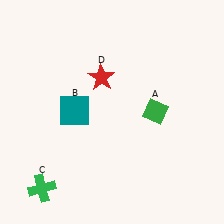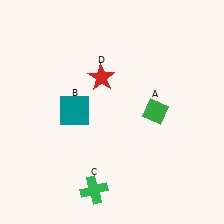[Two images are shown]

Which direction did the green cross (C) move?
The green cross (C) moved right.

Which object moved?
The green cross (C) moved right.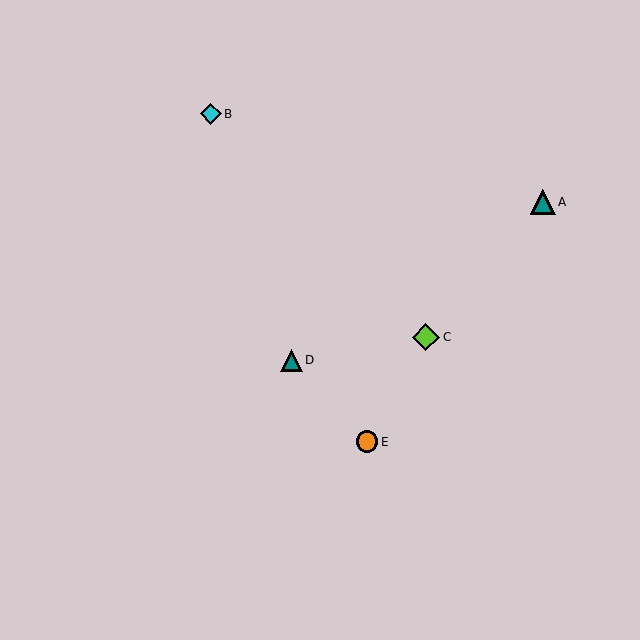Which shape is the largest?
The lime diamond (labeled C) is the largest.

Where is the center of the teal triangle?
The center of the teal triangle is at (543, 202).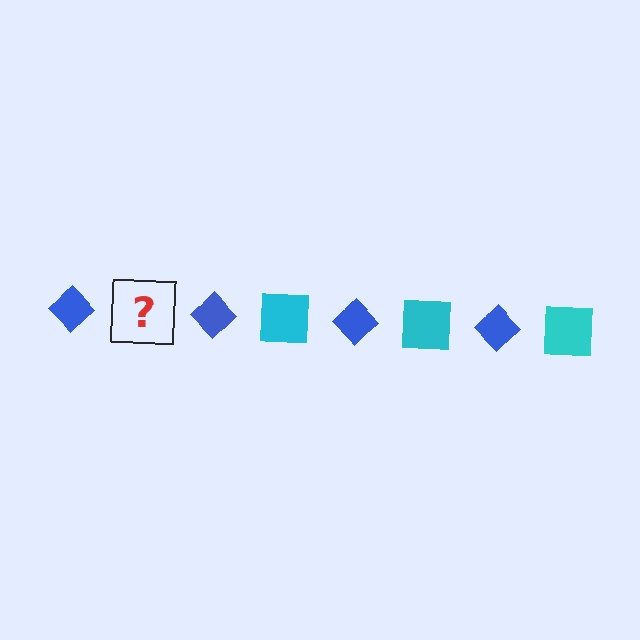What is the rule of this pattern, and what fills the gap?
The rule is that the pattern alternates between blue diamond and cyan square. The gap should be filled with a cyan square.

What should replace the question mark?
The question mark should be replaced with a cyan square.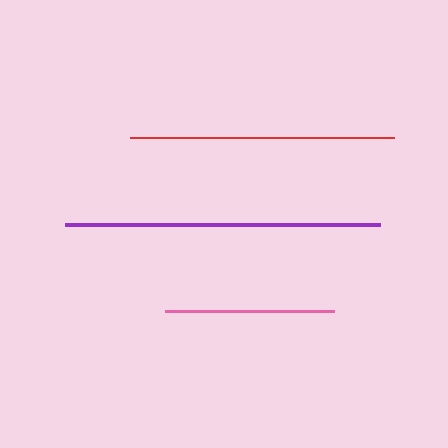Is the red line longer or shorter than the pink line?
The red line is longer than the pink line.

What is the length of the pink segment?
The pink segment is approximately 169 pixels long.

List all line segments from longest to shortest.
From longest to shortest: purple, red, pink.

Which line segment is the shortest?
The pink line is the shortest at approximately 169 pixels.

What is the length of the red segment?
The red segment is approximately 264 pixels long.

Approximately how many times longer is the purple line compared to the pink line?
The purple line is approximately 1.9 times the length of the pink line.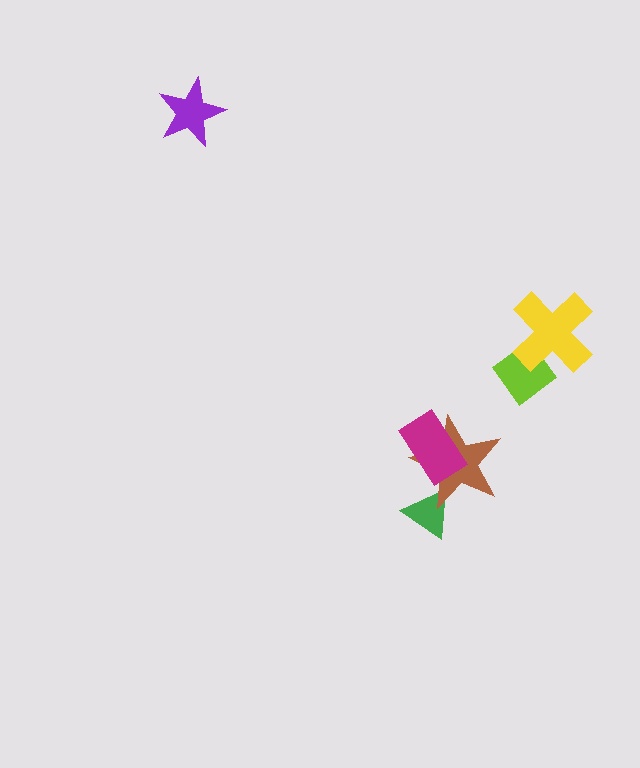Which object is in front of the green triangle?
The brown star is in front of the green triangle.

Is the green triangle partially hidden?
Yes, it is partially covered by another shape.